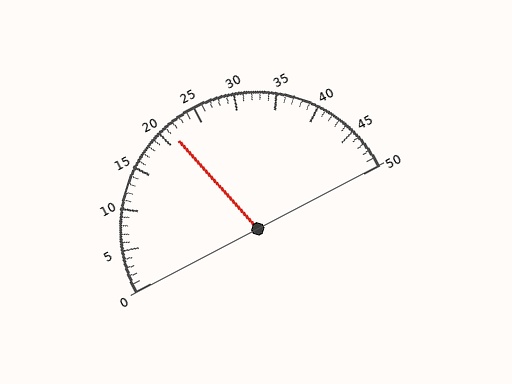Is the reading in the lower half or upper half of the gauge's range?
The reading is in the lower half of the range (0 to 50).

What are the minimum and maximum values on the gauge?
The gauge ranges from 0 to 50.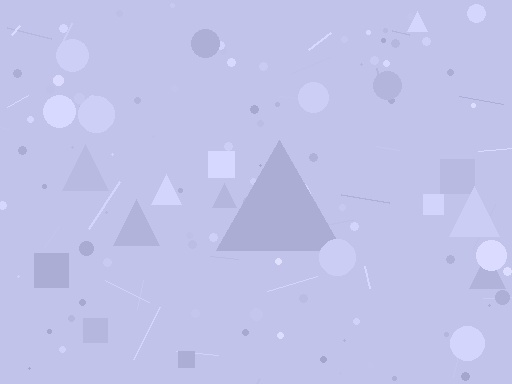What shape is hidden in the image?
A triangle is hidden in the image.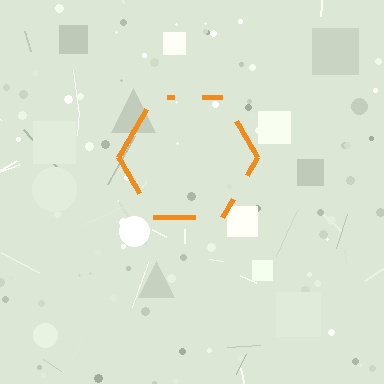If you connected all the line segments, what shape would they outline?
They would outline a hexagon.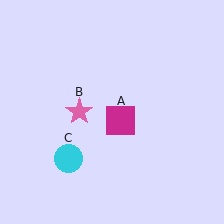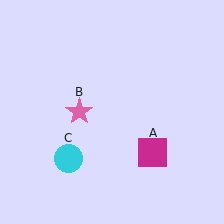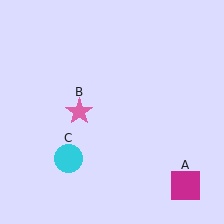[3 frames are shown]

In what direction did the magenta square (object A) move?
The magenta square (object A) moved down and to the right.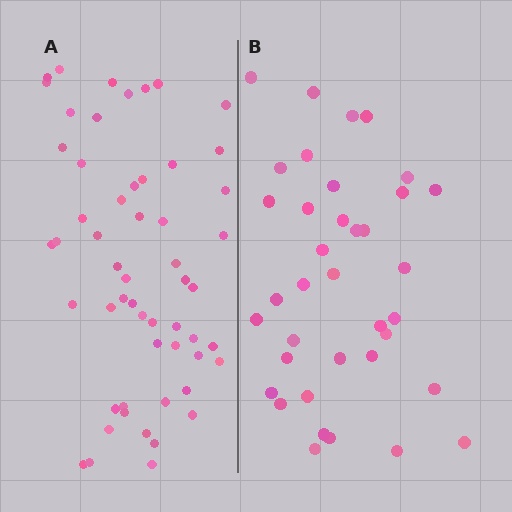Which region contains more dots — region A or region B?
Region A (the left region) has more dots.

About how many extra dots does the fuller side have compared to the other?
Region A has approximately 20 more dots than region B.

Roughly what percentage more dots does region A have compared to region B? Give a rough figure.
About 50% more.